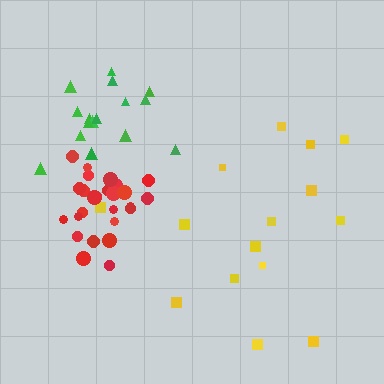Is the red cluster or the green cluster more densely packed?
Red.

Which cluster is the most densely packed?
Red.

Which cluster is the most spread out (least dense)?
Yellow.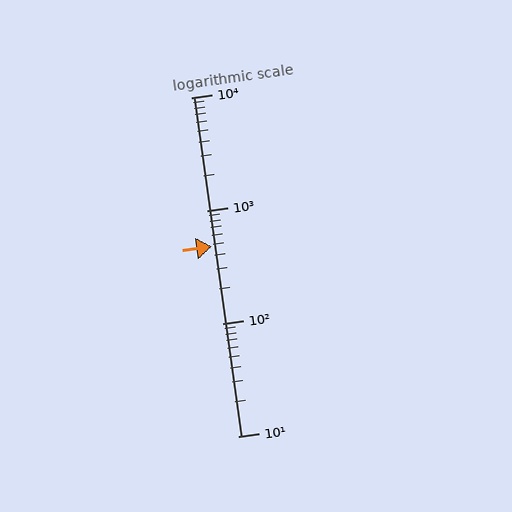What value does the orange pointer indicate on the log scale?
The pointer indicates approximately 480.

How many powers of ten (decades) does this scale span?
The scale spans 3 decades, from 10 to 10000.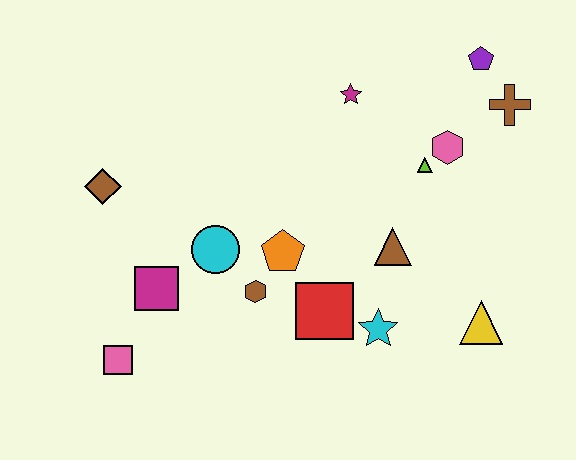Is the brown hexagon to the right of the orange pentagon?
No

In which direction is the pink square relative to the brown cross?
The pink square is to the left of the brown cross.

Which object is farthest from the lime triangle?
The pink square is farthest from the lime triangle.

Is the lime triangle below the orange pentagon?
No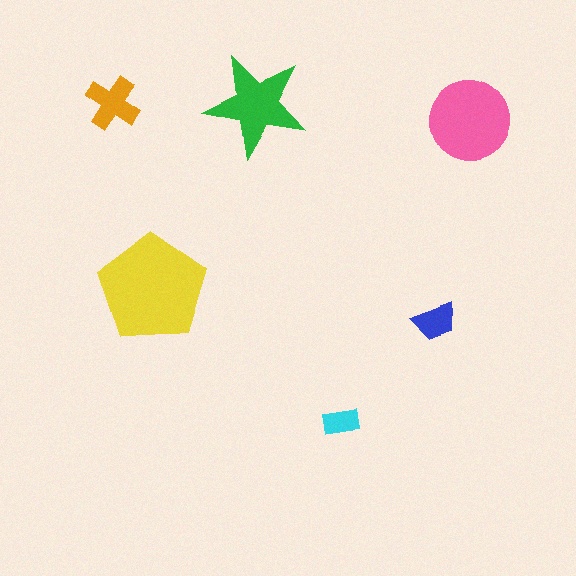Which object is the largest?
The yellow pentagon.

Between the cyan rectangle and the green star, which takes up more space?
The green star.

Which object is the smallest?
The cyan rectangle.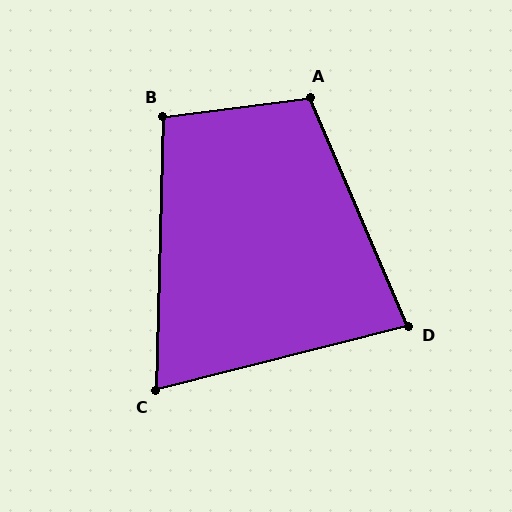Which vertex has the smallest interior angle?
C, at approximately 74 degrees.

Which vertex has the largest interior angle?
A, at approximately 106 degrees.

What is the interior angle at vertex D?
Approximately 81 degrees (acute).